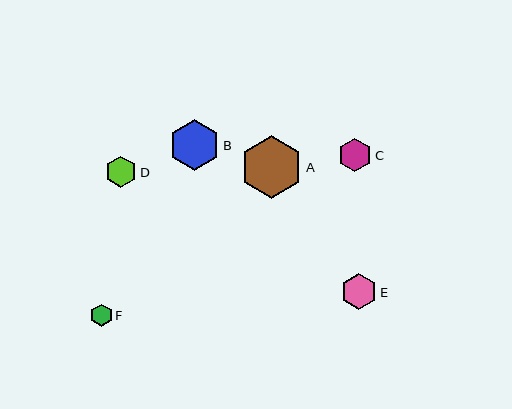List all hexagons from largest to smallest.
From largest to smallest: A, B, E, C, D, F.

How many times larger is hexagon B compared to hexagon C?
Hexagon B is approximately 1.5 times the size of hexagon C.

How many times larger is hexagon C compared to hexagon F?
Hexagon C is approximately 1.5 times the size of hexagon F.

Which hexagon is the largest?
Hexagon A is the largest with a size of approximately 63 pixels.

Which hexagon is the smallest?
Hexagon F is the smallest with a size of approximately 22 pixels.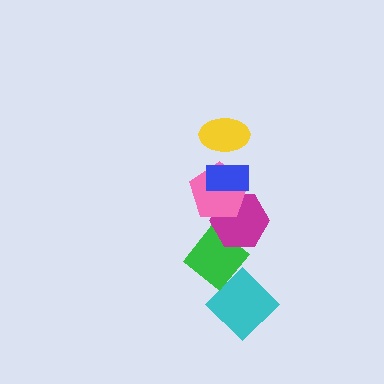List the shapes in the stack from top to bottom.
From top to bottom: the yellow ellipse, the blue rectangle, the pink pentagon, the magenta hexagon, the green diamond, the cyan diamond.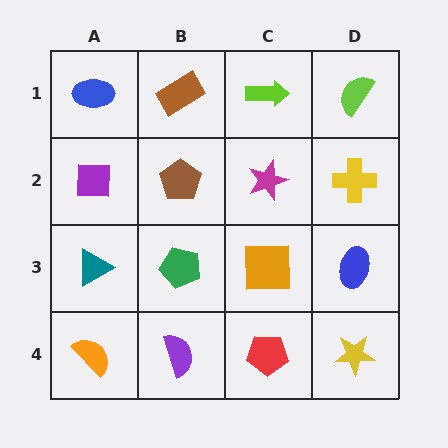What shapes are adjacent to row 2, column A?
A blue ellipse (row 1, column A), a teal triangle (row 3, column A), a brown pentagon (row 2, column B).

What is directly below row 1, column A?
A purple square.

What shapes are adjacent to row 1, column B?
A brown pentagon (row 2, column B), a blue ellipse (row 1, column A), a lime arrow (row 1, column C).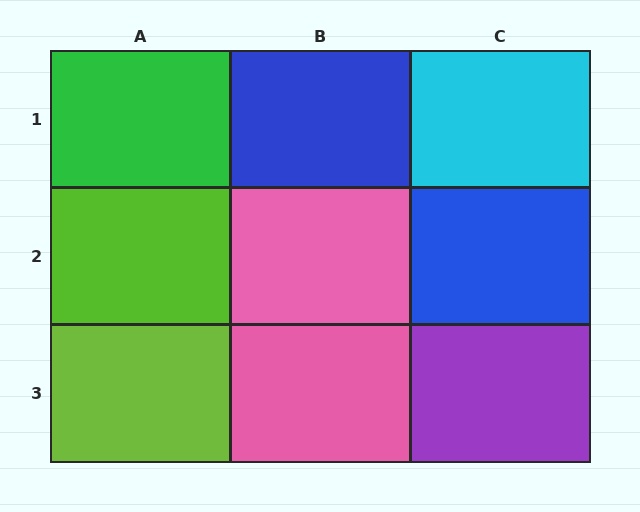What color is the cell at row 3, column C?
Purple.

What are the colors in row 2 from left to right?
Lime, pink, blue.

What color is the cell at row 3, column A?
Lime.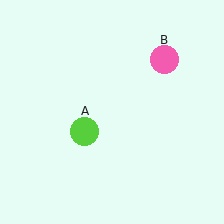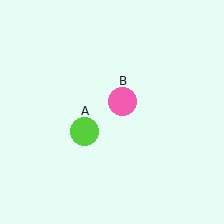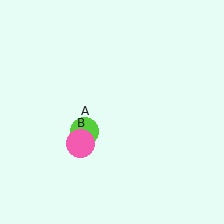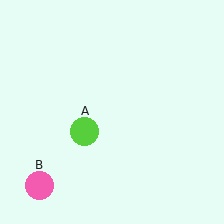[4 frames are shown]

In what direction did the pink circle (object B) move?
The pink circle (object B) moved down and to the left.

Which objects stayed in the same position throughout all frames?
Lime circle (object A) remained stationary.